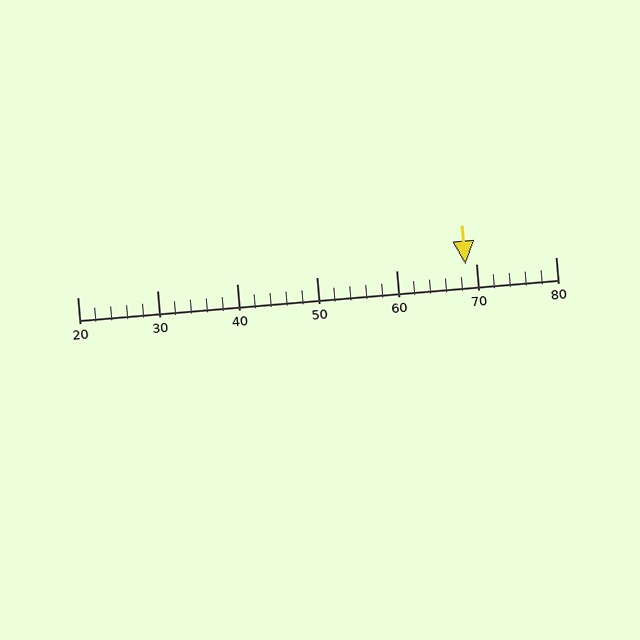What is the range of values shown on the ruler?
The ruler shows values from 20 to 80.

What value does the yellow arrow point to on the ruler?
The yellow arrow points to approximately 69.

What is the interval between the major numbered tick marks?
The major tick marks are spaced 10 units apart.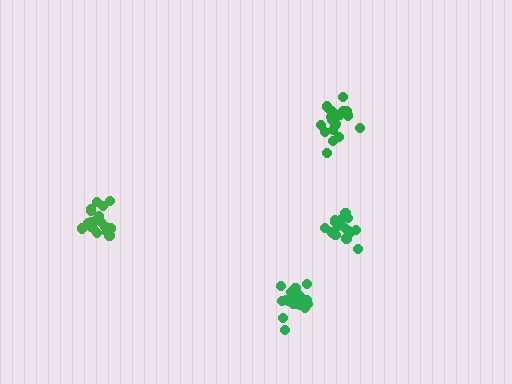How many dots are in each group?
Group 1: 18 dots, Group 2: 19 dots, Group 3: 15 dots, Group 4: 20 dots (72 total).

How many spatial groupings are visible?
There are 4 spatial groupings.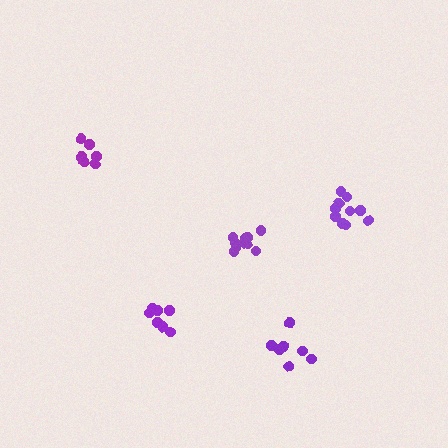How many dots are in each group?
Group 1: 10 dots, Group 2: 6 dots, Group 3: 7 dots, Group 4: 7 dots, Group 5: 10 dots (40 total).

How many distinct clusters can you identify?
There are 5 distinct clusters.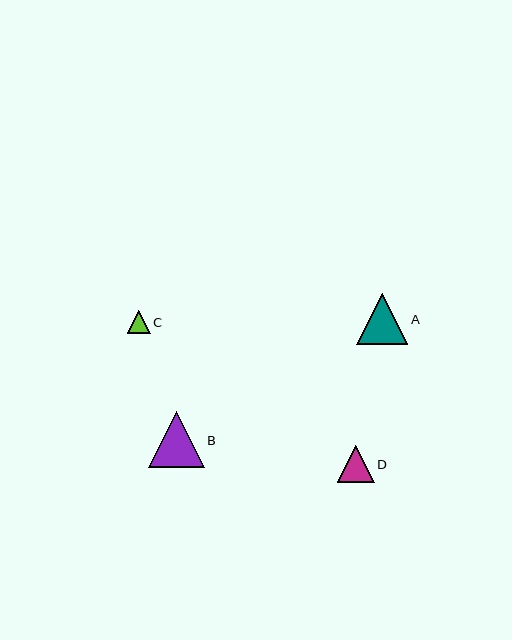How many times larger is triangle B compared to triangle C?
Triangle B is approximately 2.4 times the size of triangle C.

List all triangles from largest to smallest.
From largest to smallest: B, A, D, C.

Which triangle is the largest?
Triangle B is the largest with a size of approximately 56 pixels.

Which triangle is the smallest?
Triangle C is the smallest with a size of approximately 23 pixels.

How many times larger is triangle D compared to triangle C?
Triangle D is approximately 1.6 times the size of triangle C.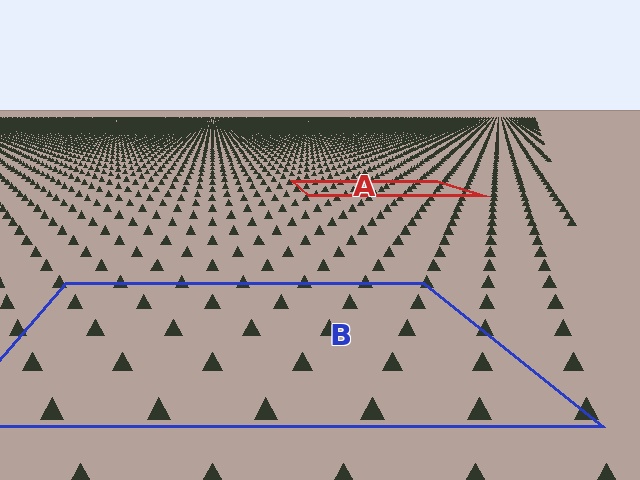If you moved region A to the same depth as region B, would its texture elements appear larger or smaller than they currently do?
They would appear larger. At a closer depth, the same texture elements are projected at a bigger on-screen size.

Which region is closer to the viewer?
Region B is closer. The texture elements there are larger and more spread out.